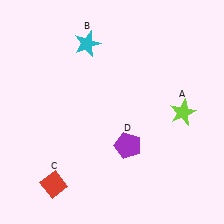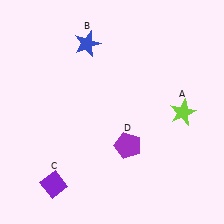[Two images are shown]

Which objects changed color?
B changed from cyan to blue. C changed from red to purple.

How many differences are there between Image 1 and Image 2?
There are 2 differences between the two images.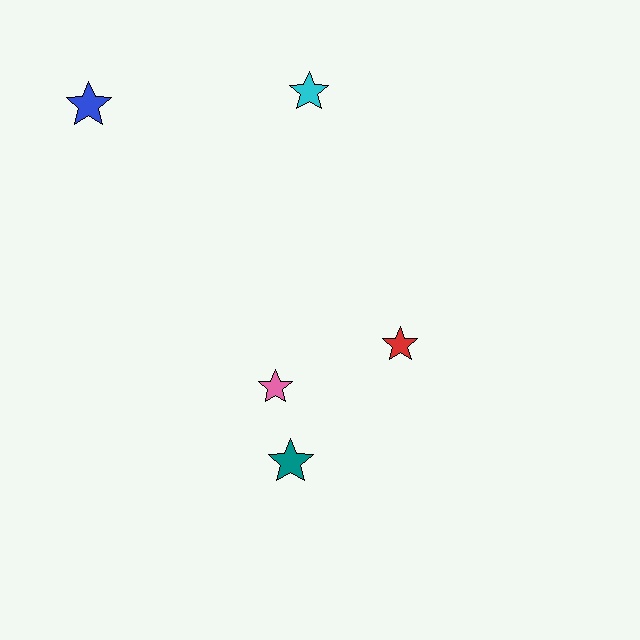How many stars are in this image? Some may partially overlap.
There are 5 stars.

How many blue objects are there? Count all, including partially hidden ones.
There is 1 blue object.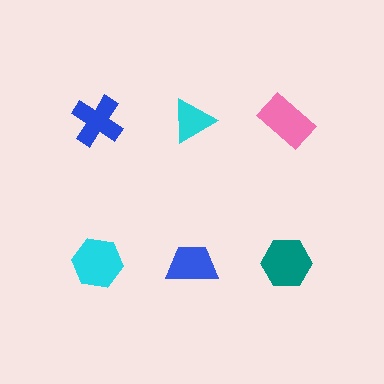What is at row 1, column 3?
A pink rectangle.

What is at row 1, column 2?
A cyan triangle.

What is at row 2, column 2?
A blue trapezoid.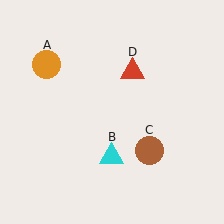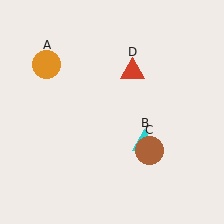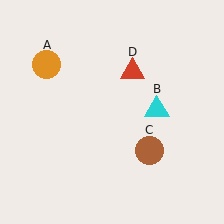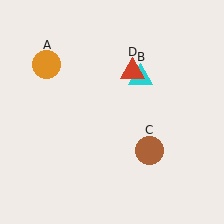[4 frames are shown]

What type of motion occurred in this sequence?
The cyan triangle (object B) rotated counterclockwise around the center of the scene.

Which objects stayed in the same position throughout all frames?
Orange circle (object A) and brown circle (object C) and red triangle (object D) remained stationary.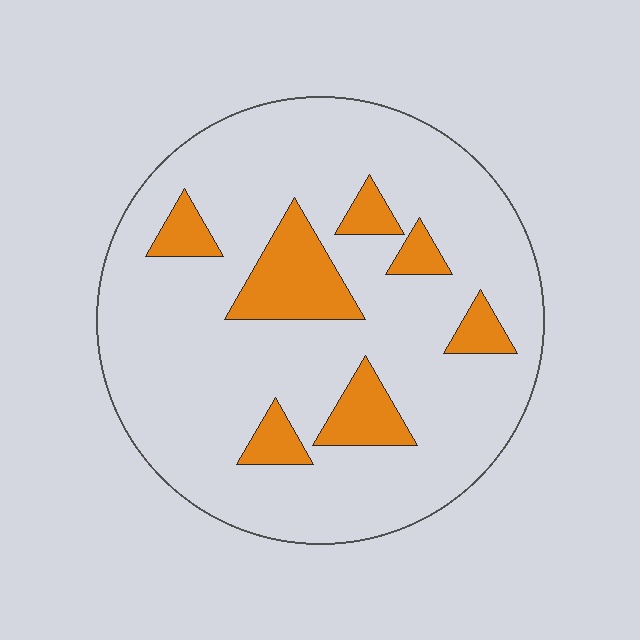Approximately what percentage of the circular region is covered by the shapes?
Approximately 15%.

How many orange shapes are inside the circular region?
7.